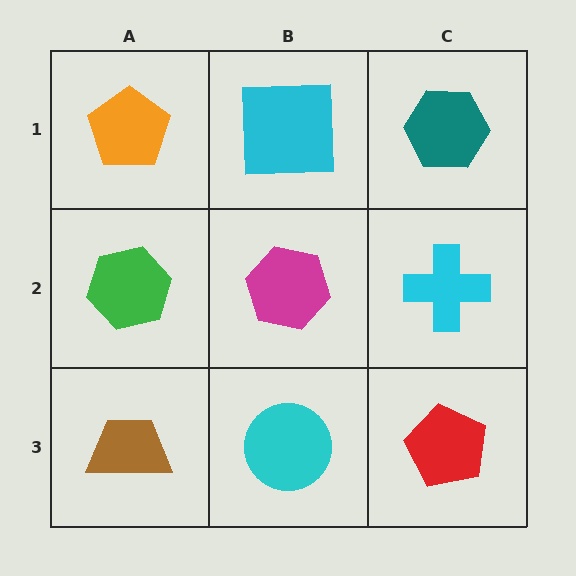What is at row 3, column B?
A cyan circle.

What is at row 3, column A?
A brown trapezoid.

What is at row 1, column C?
A teal hexagon.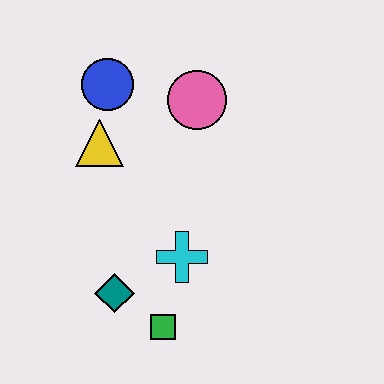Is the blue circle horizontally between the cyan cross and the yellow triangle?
Yes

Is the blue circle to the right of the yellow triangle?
Yes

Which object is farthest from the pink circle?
The green square is farthest from the pink circle.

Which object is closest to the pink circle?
The blue circle is closest to the pink circle.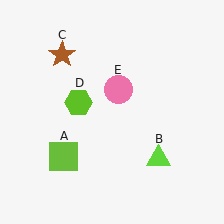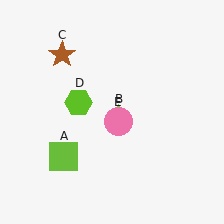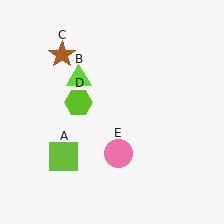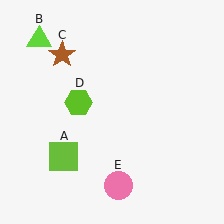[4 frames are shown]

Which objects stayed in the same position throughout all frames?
Lime square (object A) and brown star (object C) and lime hexagon (object D) remained stationary.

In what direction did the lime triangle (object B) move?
The lime triangle (object B) moved up and to the left.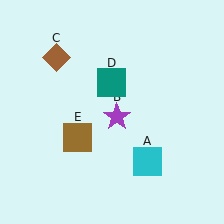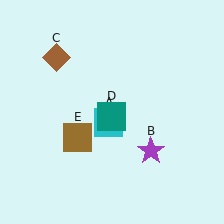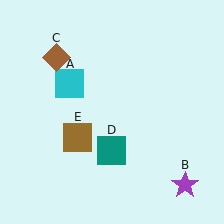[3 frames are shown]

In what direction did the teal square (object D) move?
The teal square (object D) moved down.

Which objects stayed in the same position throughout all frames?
Brown diamond (object C) and brown square (object E) remained stationary.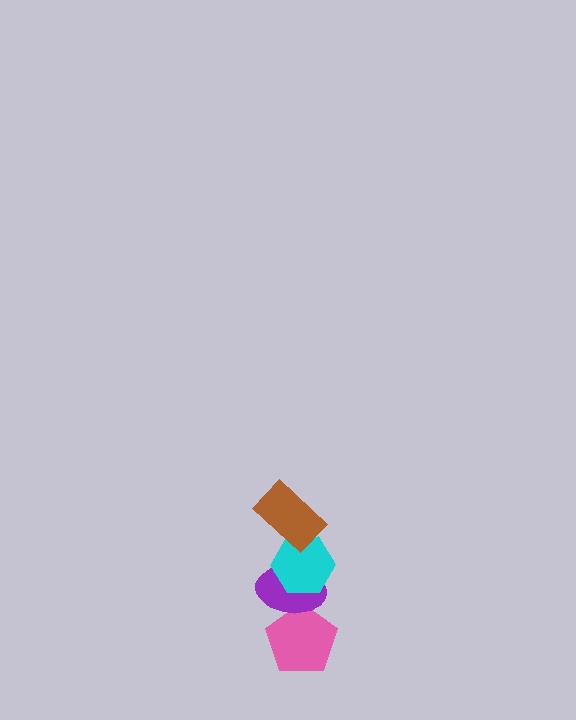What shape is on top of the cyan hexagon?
The brown rectangle is on top of the cyan hexagon.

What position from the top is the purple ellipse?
The purple ellipse is 3rd from the top.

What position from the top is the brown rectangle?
The brown rectangle is 1st from the top.